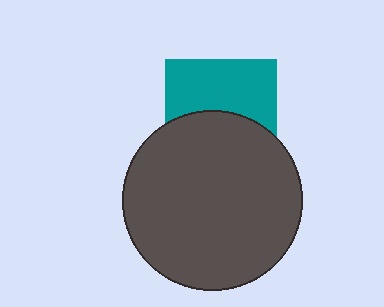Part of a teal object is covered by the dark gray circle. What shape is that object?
It is a square.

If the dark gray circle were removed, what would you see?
You would see the complete teal square.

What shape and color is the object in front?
The object in front is a dark gray circle.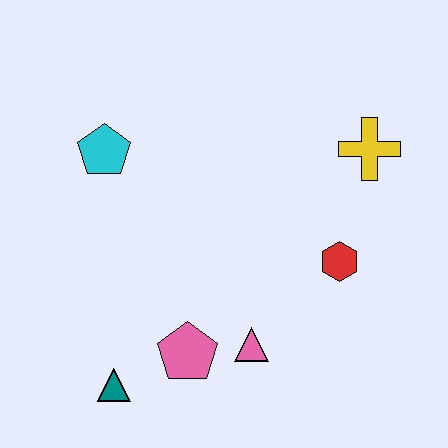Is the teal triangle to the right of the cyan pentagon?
Yes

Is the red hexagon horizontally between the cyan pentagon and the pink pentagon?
No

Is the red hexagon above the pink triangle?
Yes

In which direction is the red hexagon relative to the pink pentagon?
The red hexagon is to the right of the pink pentagon.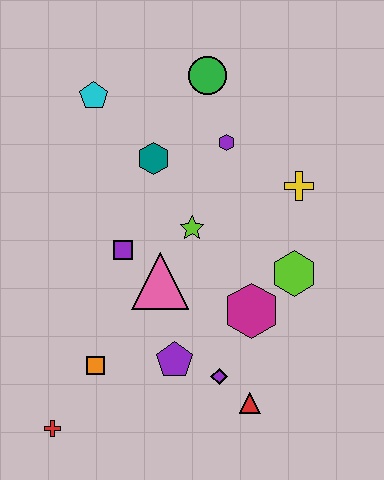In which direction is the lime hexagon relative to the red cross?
The lime hexagon is to the right of the red cross.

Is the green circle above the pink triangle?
Yes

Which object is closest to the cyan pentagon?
The teal hexagon is closest to the cyan pentagon.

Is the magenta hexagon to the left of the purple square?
No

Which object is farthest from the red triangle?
The cyan pentagon is farthest from the red triangle.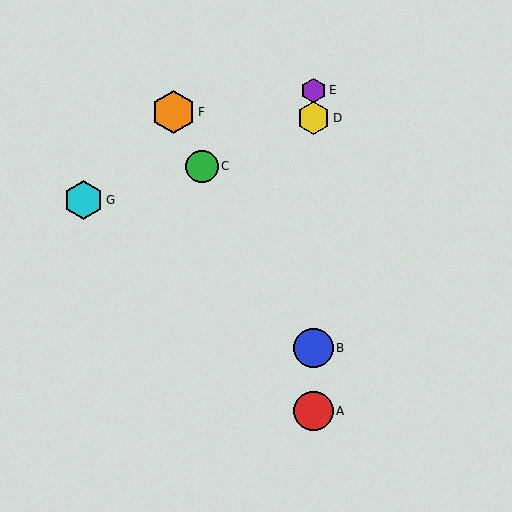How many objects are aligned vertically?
4 objects (A, B, D, E) are aligned vertically.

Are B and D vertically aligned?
Yes, both are at x≈314.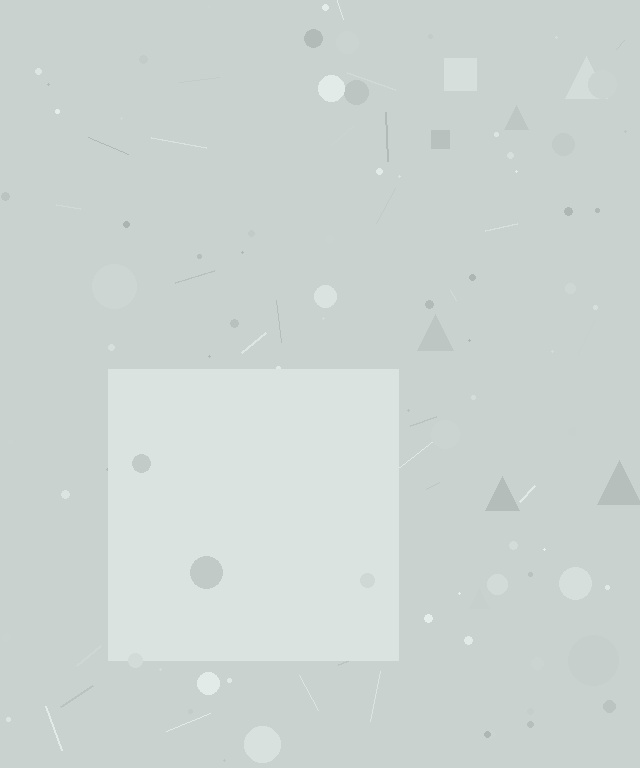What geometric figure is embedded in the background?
A square is embedded in the background.